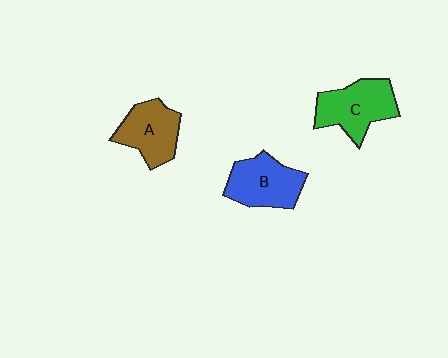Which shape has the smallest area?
Shape A (brown).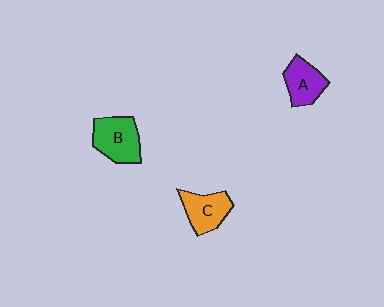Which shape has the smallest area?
Shape A (purple).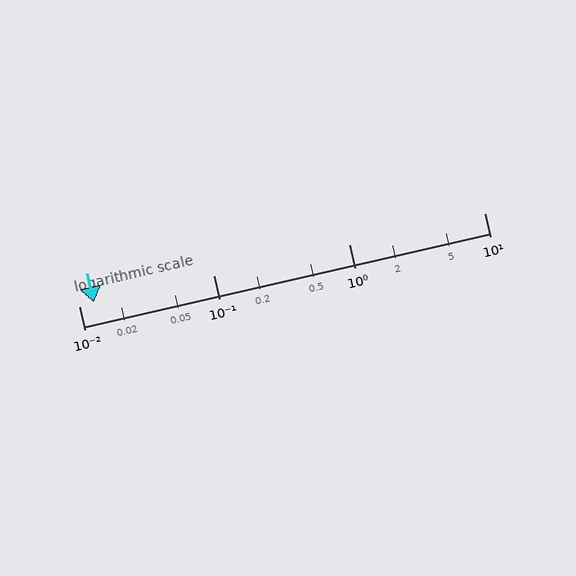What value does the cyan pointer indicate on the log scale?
The pointer indicates approximately 0.013.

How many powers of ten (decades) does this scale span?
The scale spans 3 decades, from 0.01 to 10.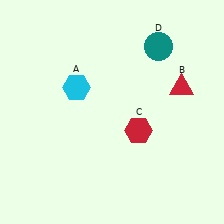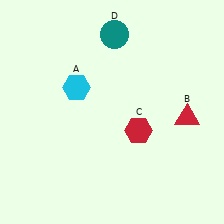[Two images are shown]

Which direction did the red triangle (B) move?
The red triangle (B) moved down.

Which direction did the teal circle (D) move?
The teal circle (D) moved left.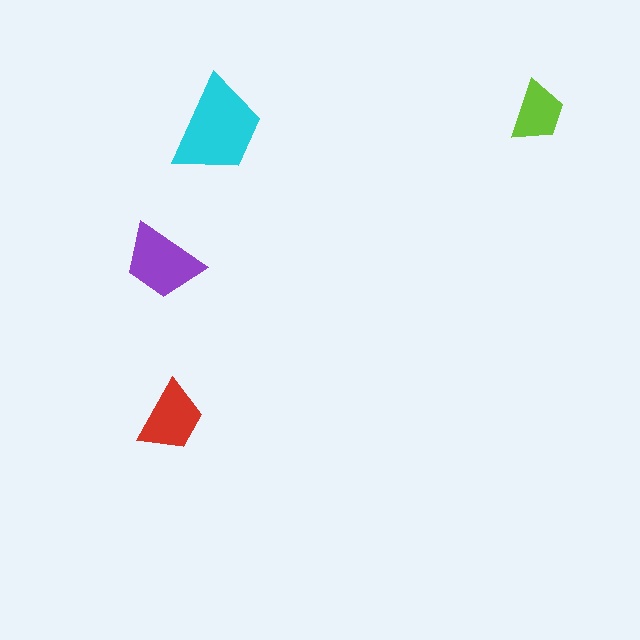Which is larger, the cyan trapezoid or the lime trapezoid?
The cyan one.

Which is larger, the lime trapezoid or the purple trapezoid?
The purple one.